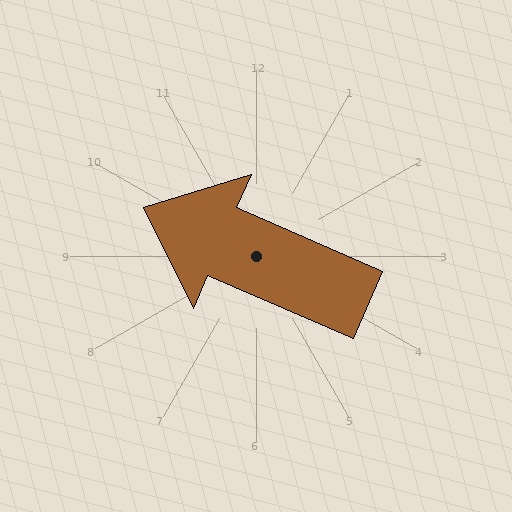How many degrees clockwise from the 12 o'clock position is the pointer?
Approximately 294 degrees.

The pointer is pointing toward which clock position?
Roughly 10 o'clock.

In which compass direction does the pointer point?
Northwest.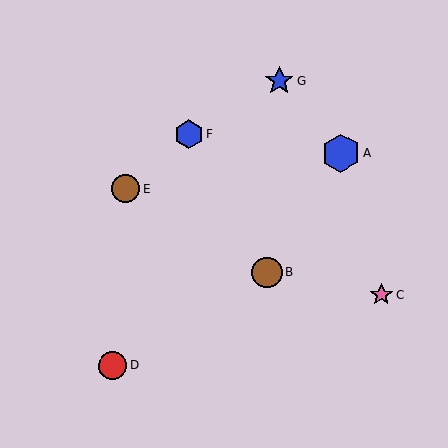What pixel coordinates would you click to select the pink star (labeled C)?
Click at (382, 295) to select the pink star C.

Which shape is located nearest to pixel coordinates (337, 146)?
The blue hexagon (labeled A) at (341, 153) is nearest to that location.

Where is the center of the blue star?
The center of the blue star is at (280, 80).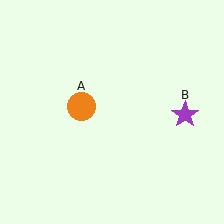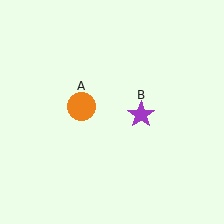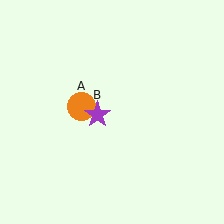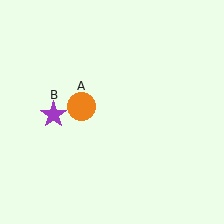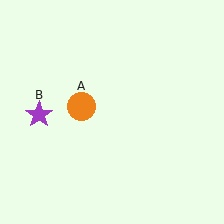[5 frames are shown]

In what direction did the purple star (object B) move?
The purple star (object B) moved left.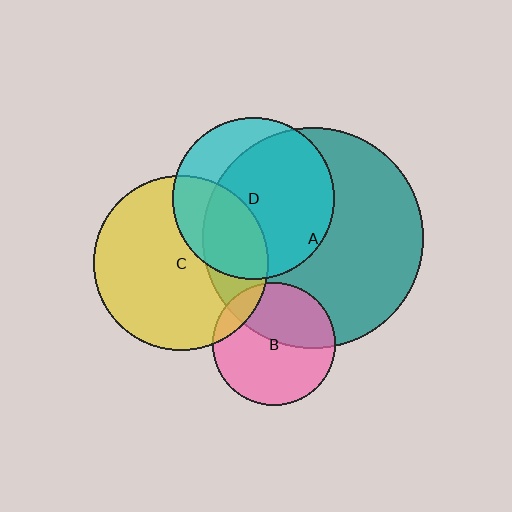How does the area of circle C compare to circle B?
Approximately 2.0 times.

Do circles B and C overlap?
Yes.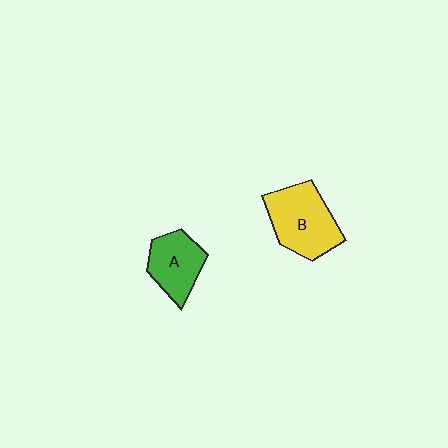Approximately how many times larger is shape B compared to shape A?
Approximately 1.4 times.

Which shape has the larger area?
Shape B (yellow).